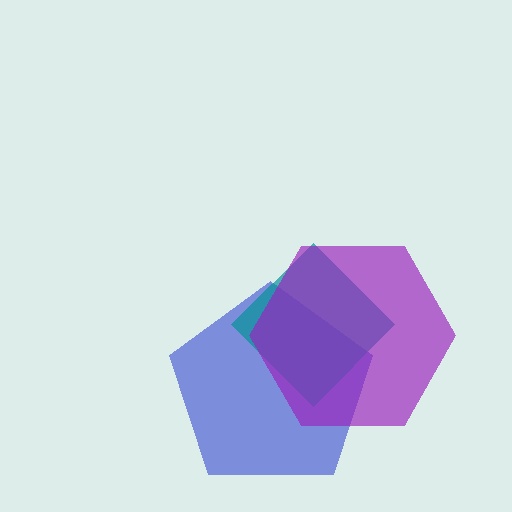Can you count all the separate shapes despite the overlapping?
Yes, there are 3 separate shapes.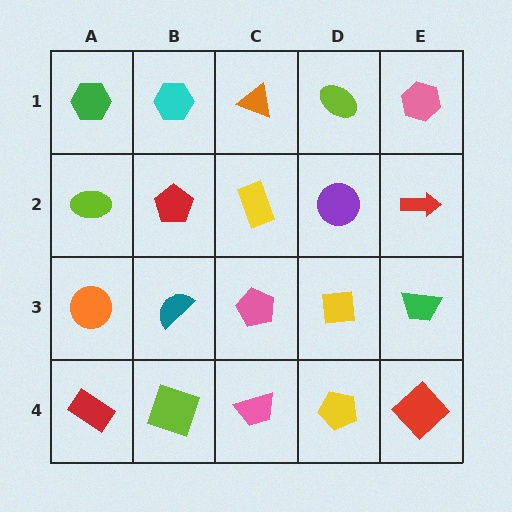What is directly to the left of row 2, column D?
A yellow rectangle.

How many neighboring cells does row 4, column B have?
3.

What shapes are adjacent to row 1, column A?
A lime ellipse (row 2, column A), a cyan hexagon (row 1, column B).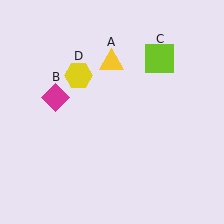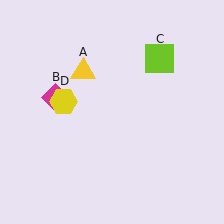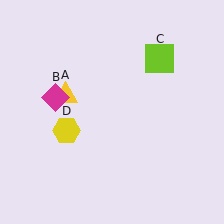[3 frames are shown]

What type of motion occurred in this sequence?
The yellow triangle (object A), yellow hexagon (object D) rotated counterclockwise around the center of the scene.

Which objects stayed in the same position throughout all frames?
Magenta diamond (object B) and lime square (object C) remained stationary.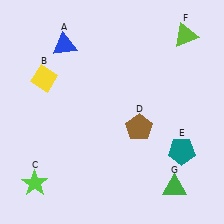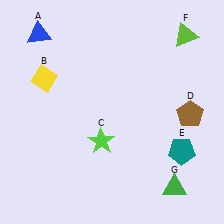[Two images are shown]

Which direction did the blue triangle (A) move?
The blue triangle (A) moved left.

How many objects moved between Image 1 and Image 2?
3 objects moved between the two images.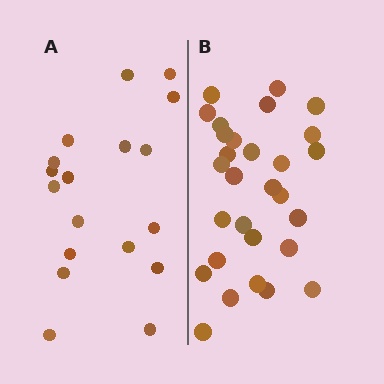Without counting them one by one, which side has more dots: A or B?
Region B (the right region) has more dots.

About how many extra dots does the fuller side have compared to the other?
Region B has roughly 12 or so more dots than region A.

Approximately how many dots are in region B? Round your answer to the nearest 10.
About 30 dots. (The exact count is 29, which rounds to 30.)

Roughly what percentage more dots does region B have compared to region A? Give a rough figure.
About 60% more.